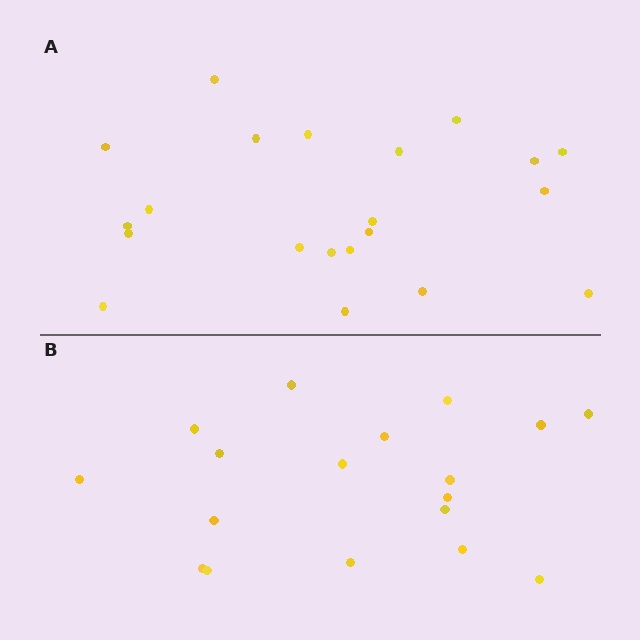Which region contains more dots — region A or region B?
Region A (the top region) has more dots.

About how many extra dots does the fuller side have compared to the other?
Region A has just a few more — roughly 2 or 3 more dots than region B.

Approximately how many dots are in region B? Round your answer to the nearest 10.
About 20 dots. (The exact count is 18, which rounds to 20.)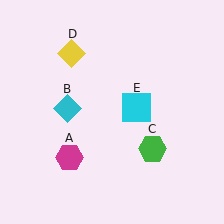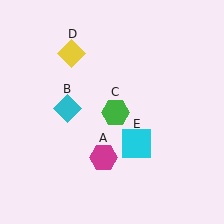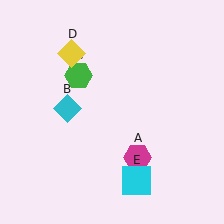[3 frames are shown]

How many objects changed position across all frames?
3 objects changed position: magenta hexagon (object A), green hexagon (object C), cyan square (object E).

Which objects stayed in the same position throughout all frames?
Cyan diamond (object B) and yellow diamond (object D) remained stationary.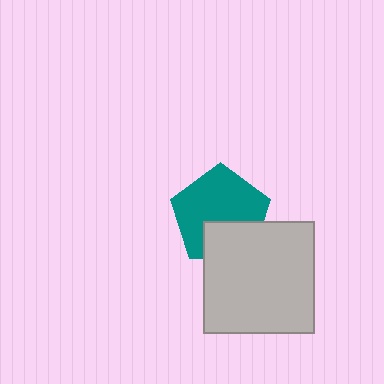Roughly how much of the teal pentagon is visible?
Most of it is visible (roughly 70%).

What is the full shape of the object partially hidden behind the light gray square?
The partially hidden object is a teal pentagon.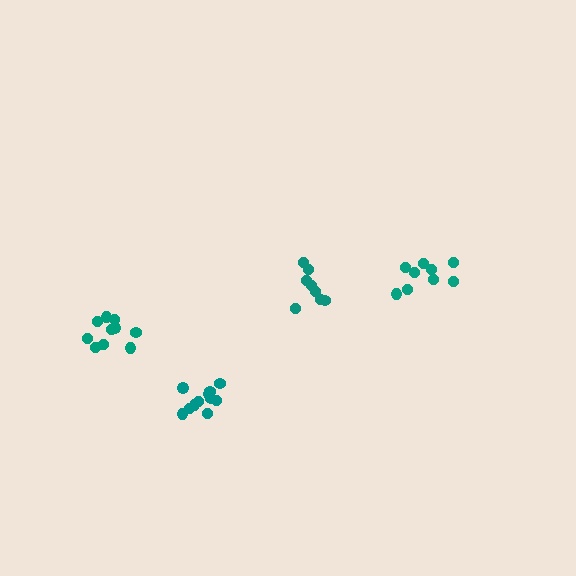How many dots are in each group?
Group 1: 10 dots, Group 2: 9 dots, Group 3: 8 dots, Group 4: 11 dots (38 total).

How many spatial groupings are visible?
There are 4 spatial groupings.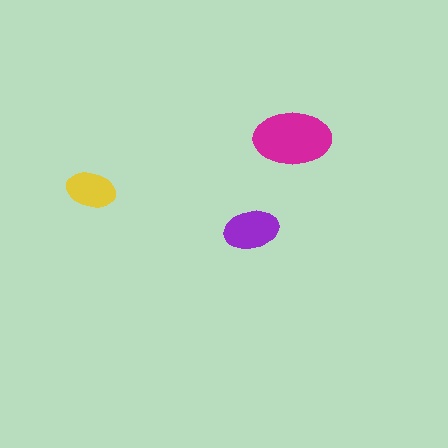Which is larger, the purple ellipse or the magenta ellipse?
The magenta one.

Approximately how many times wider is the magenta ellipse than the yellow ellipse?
About 1.5 times wider.